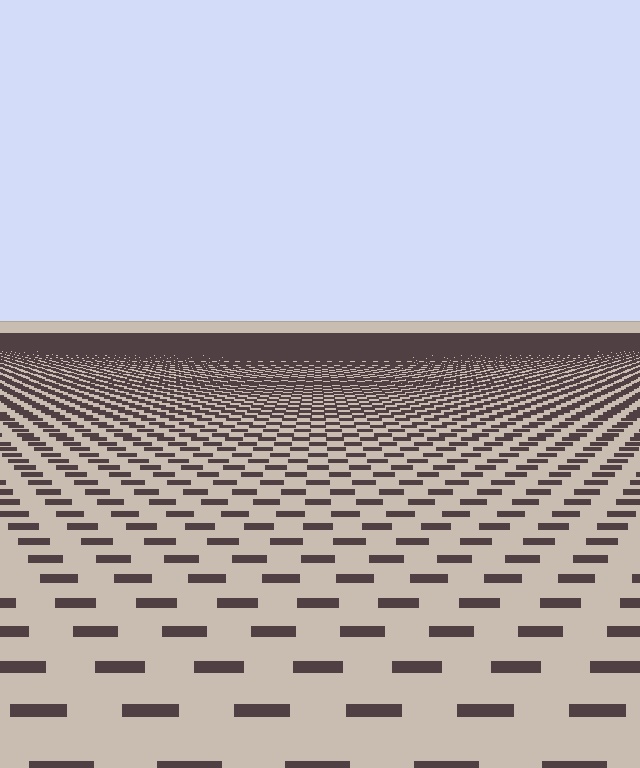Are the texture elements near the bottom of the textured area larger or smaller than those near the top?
Larger. Near the bottom, elements are closer to the viewer and appear at a bigger on-screen size.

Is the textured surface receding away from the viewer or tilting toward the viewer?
The surface is receding away from the viewer. Texture elements get smaller and denser toward the top.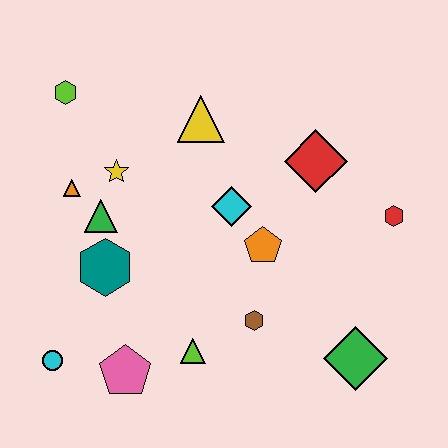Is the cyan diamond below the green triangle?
No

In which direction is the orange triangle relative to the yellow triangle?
The orange triangle is to the left of the yellow triangle.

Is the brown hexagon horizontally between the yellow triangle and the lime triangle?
No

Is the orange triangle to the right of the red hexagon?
No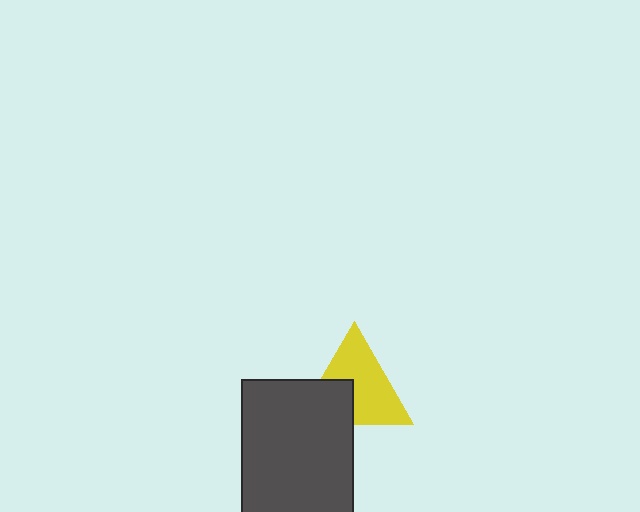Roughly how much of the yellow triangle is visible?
Most of it is visible (roughly 66%).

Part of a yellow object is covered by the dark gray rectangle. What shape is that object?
It is a triangle.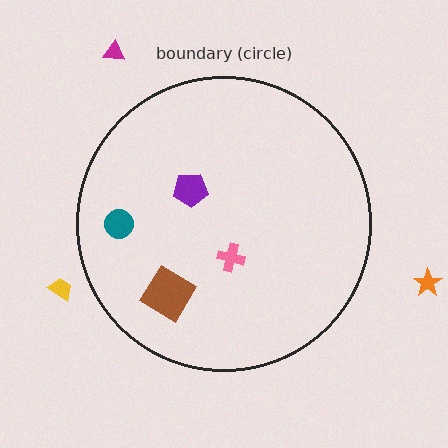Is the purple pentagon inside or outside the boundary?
Inside.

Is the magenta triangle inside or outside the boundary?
Outside.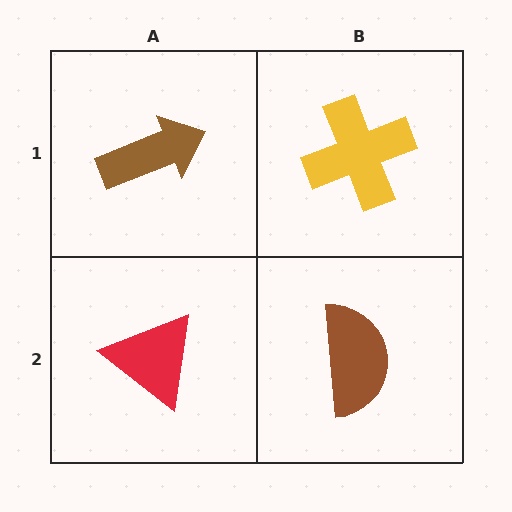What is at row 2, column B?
A brown semicircle.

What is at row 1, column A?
A brown arrow.